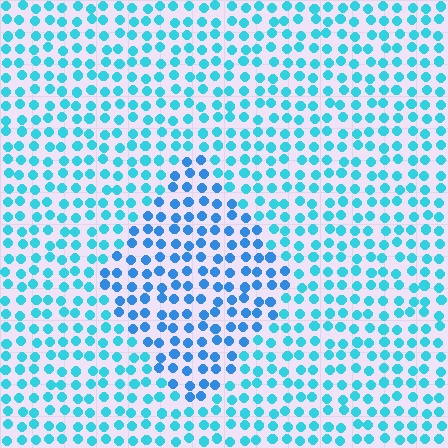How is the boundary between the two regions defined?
The boundary is defined purely by a slight shift in hue (about 25 degrees). Spacing, size, and orientation are identical on both sides.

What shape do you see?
I see a diamond.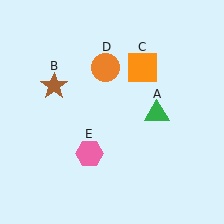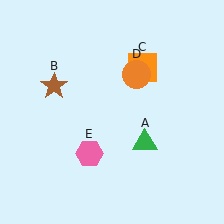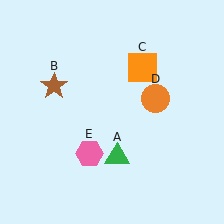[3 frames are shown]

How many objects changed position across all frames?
2 objects changed position: green triangle (object A), orange circle (object D).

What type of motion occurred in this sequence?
The green triangle (object A), orange circle (object D) rotated clockwise around the center of the scene.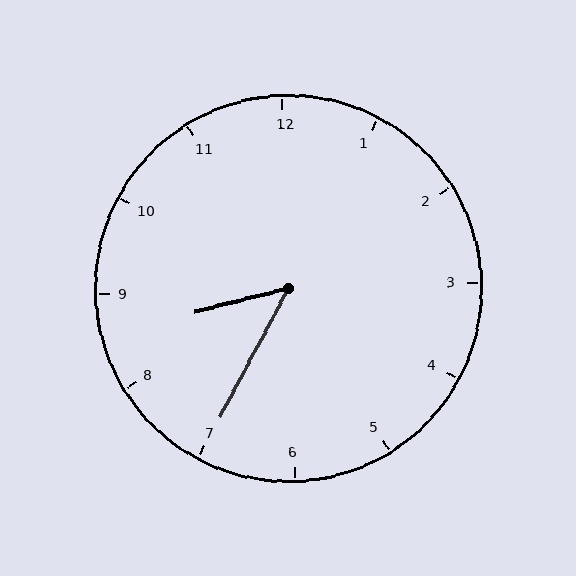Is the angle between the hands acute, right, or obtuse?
It is acute.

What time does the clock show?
8:35.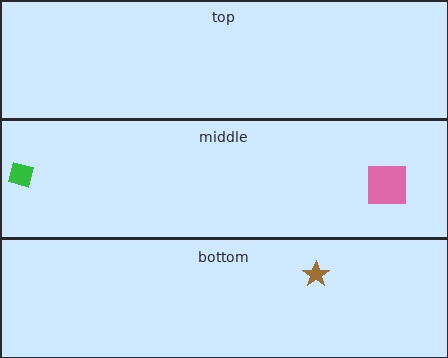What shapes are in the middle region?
The pink square, the green diamond.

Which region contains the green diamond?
The middle region.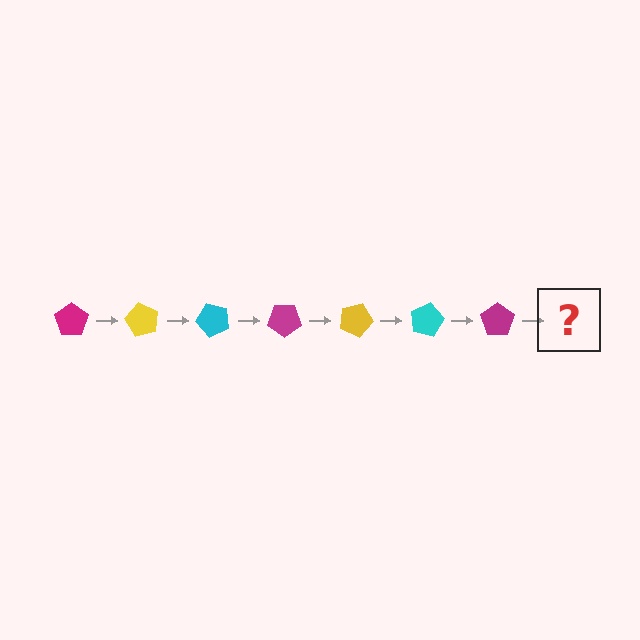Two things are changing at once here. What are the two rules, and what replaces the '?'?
The two rules are that it rotates 60 degrees each step and the color cycles through magenta, yellow, and cyan. The '?' should be a yellow pentagon, rotated 420 degrees from the start.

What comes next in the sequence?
The next element should be a yellow pentagon, rotated 420 degrees from the start.